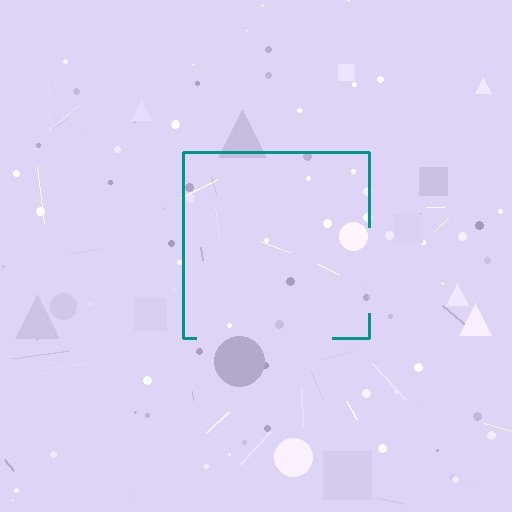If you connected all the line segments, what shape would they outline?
They would outline a square.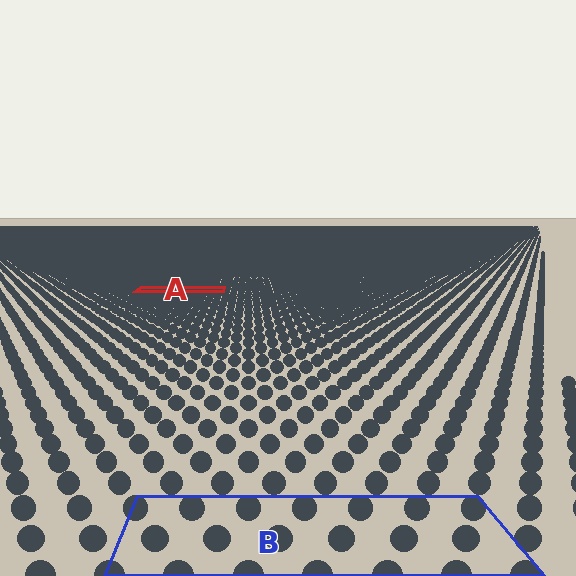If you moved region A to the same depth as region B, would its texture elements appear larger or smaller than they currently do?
They would appear larger. At a closer depth, the same texture elements are projected at a bigger on-screen size.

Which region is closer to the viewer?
Region B is closer. The texture elements there are larger and more spread out.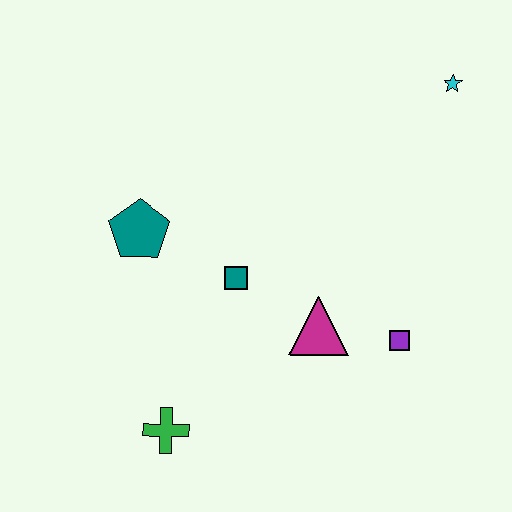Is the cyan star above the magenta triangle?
Yes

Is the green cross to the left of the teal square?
Yes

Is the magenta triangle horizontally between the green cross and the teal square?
No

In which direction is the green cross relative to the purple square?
The green cross is to the left of the purple square.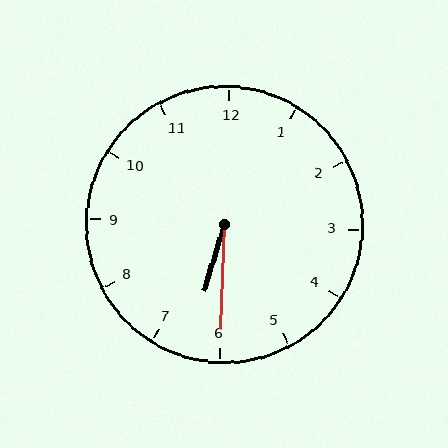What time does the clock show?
6:30.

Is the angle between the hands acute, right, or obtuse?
It is acute.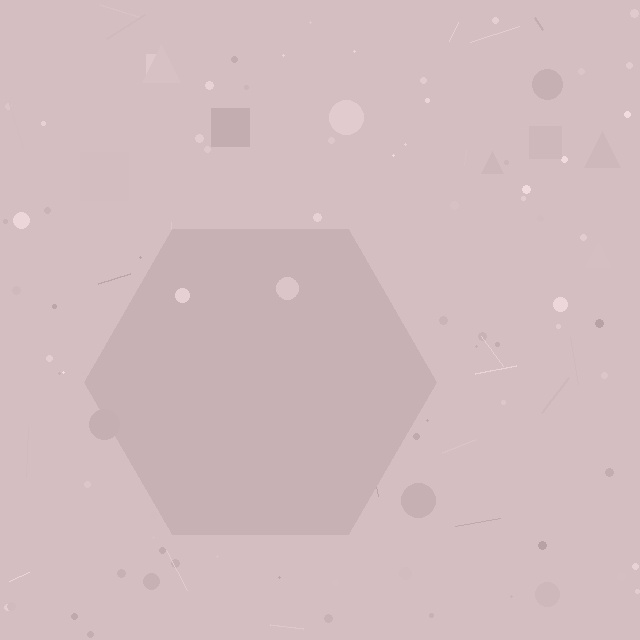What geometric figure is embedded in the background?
A hexagon is embedded in the background.